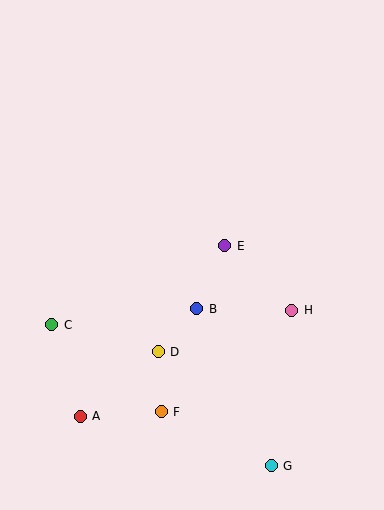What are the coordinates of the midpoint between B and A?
The midpoint between B and A is at (138, 363).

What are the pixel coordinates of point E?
Point E is at (224, 246).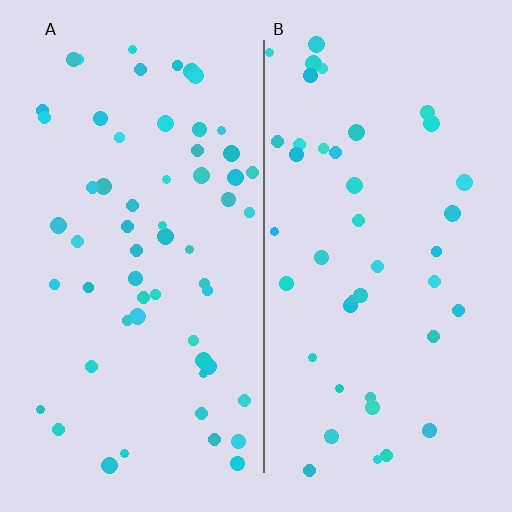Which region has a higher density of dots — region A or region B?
A (the left).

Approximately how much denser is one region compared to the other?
Approximately 1.4× — region A over region B.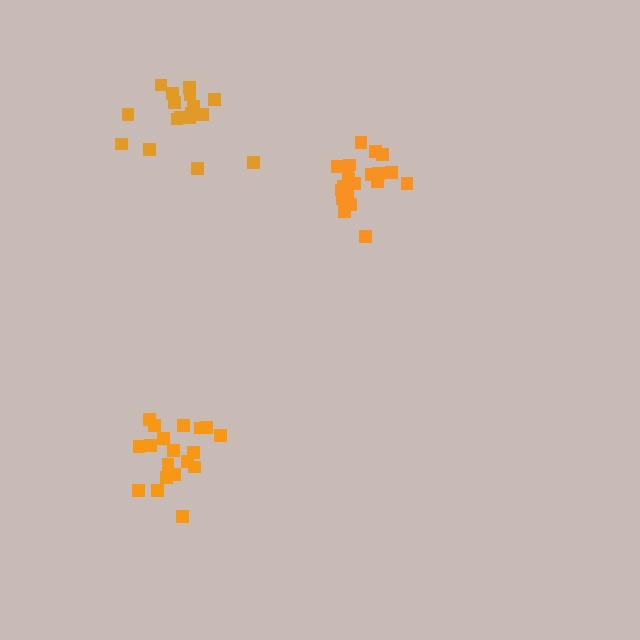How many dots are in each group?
Group 1: 19 dots, Group 2: 20 dots, Group 3: 17 dots (56 total).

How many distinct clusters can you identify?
There are 3 distinct clusters.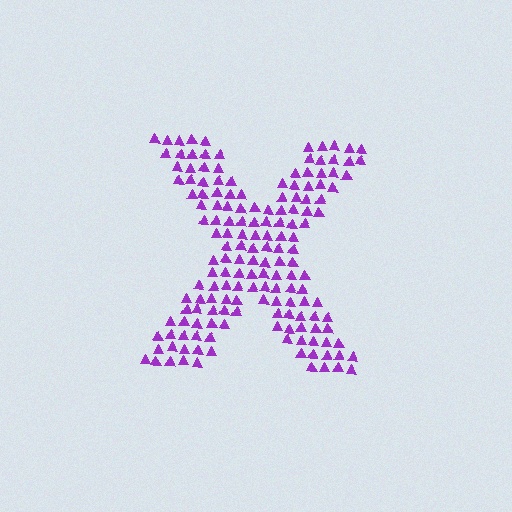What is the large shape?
The large shape is the letter X.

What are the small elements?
The small elements are triangles.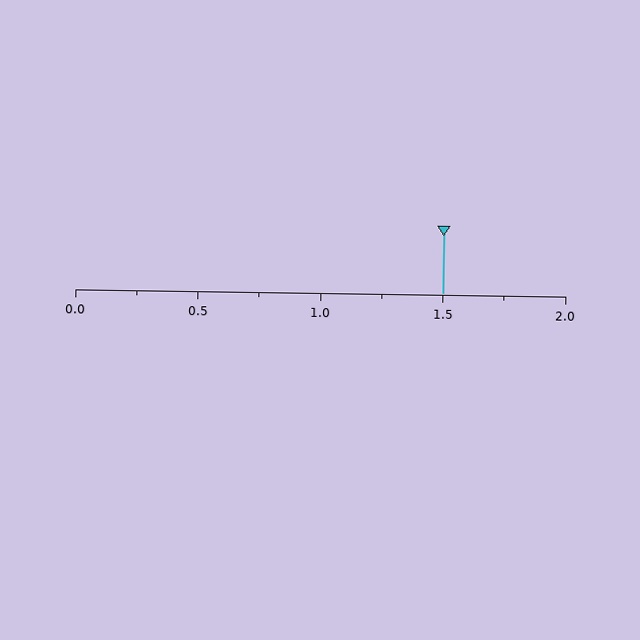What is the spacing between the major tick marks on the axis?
The major ticks are spaced 0.5 apart.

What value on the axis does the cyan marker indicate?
The marker indicates approximately 1.5.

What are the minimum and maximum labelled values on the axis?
The axis runs from 0.0 to 2.0.